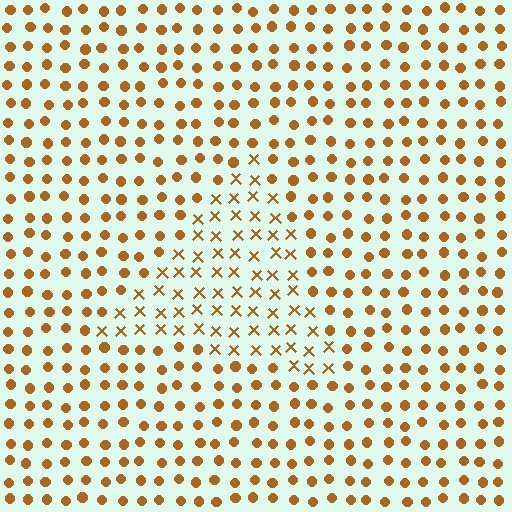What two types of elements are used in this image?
The image uses X marks inside the triangle region and circles outside it.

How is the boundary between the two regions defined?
The boundary is defined by a change in element shape: X marks inside vs. circles outside. All elements share the same color and spacing.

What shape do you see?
I see a triangle.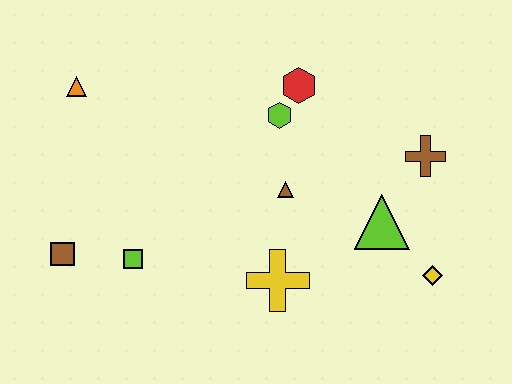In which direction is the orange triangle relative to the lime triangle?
The orange triangle is to the left of the lime triangle.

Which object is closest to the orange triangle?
The brown square is closest to the orange triangle.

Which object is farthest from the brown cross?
The brown square is farthest from the brown cross.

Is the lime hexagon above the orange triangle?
No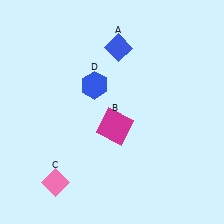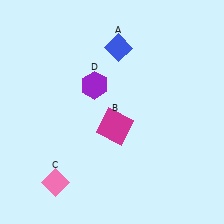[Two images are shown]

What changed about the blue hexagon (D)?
In Image 1, D is blue. In Image 2, it changed to purple.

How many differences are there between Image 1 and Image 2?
There is 1 difference between the two images.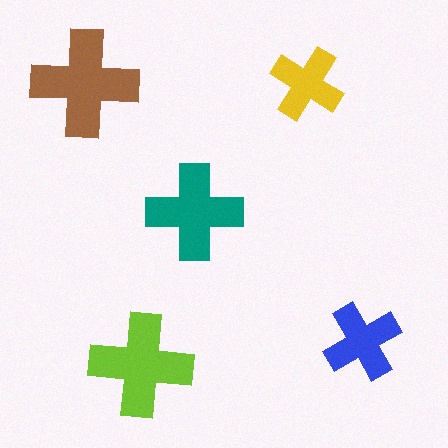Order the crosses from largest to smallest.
the brown one, the lime one, the teal one, the blue one, the yellow one.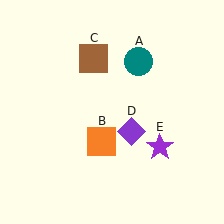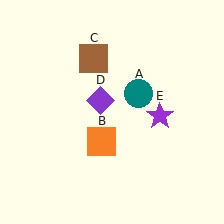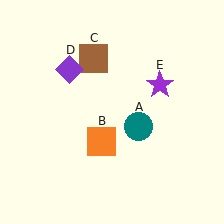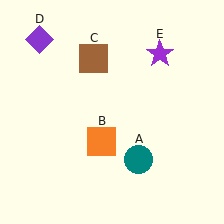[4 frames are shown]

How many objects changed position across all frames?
3 objects changed position: teal circle (object A), purple diamond (object D), purple star (object E).